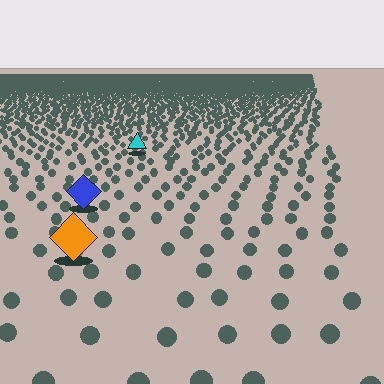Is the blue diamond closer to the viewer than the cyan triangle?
Yes. The blue diamond is closer — you can tell from the texture gradient: the ground texture is coarser near it.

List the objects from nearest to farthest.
From nearest to farthest: the orange diamond, the blue diamond, the cyan triangle.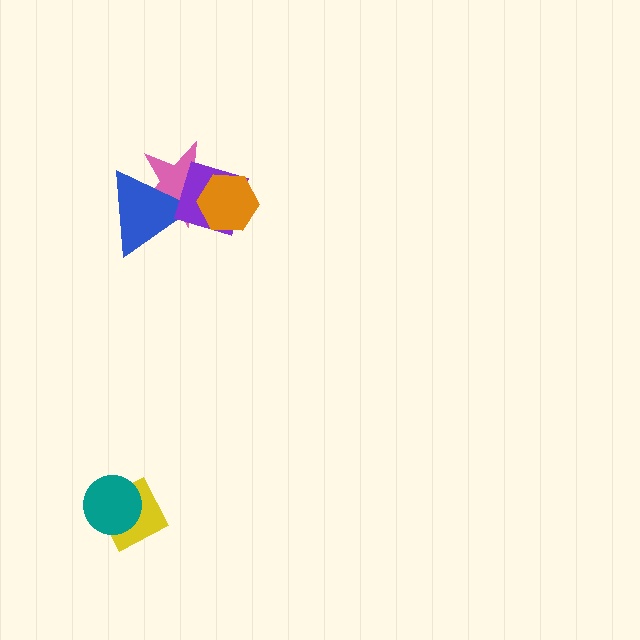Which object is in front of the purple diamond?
The orange hexagon is in front of the purple diamond.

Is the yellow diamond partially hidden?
Yes, it is partially covered by another shape.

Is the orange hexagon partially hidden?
No, no other shape covers it.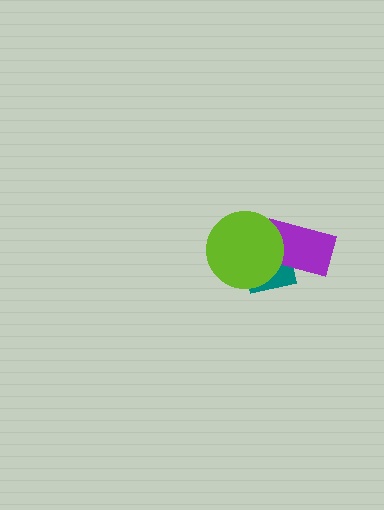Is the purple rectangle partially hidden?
Yes, it is partially covered by another shape.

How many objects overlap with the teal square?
2 objects overlap with the teal square.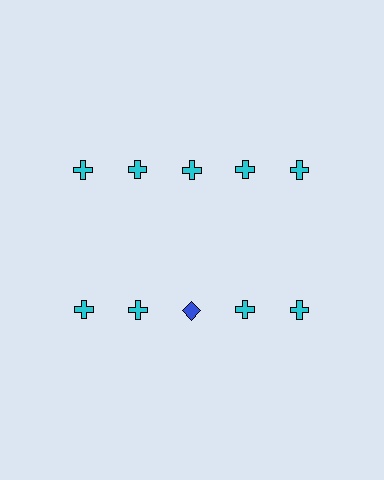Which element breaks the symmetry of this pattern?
The blue diamond in the second row, center column breaks the symmetry. All other shapes are cyan crosses.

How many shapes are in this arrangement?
There are 10 shapes arranged in a grid pattern.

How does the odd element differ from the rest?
It differs in both color (blue instead of cyan) and shape (diamond instead of cross).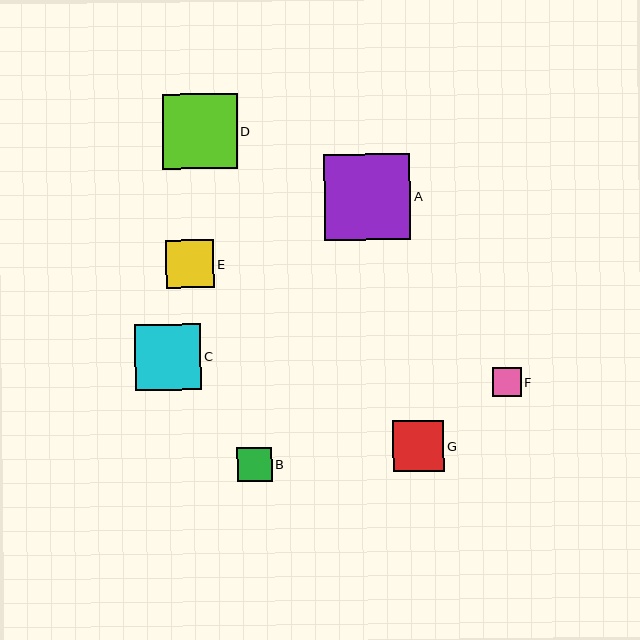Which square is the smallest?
Square F is the smallest with a size of approximately 29 pixels.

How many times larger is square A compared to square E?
Square A is approximately 1.8 times the size of square E.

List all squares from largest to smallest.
From largest to smallest: A, D, C, G, E, B, F.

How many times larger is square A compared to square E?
Square A is approximately 1.8 times the size of square E.